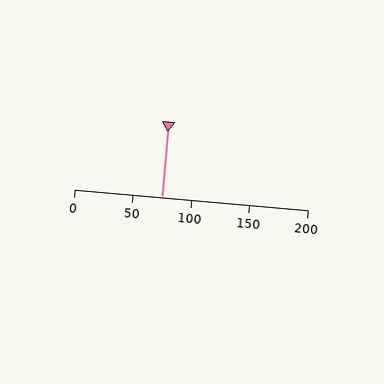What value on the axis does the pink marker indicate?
The marker indicates approximately 75.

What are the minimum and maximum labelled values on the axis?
The axis runs from 0 to 200.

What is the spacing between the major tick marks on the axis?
The major ticks are spaced 50 apart.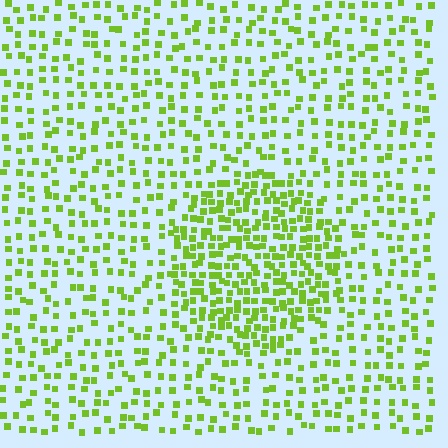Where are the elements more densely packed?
The elements are more densely packed inside the circle boundary.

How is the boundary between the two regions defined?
The boundary is defined by a change in element density (approximately 2.0x ratio). All elements are the same color, size, and shape.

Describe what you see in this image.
The image contains small lime elements arranged at two different densities. A circle-shaped region is visible where the elements are more densely packed than the surrounding area.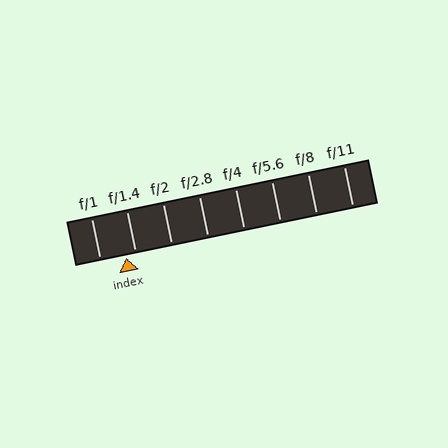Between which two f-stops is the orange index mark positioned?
The index mark is between f/1 and f/1.4.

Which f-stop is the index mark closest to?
The index mark is closest to f/1.4.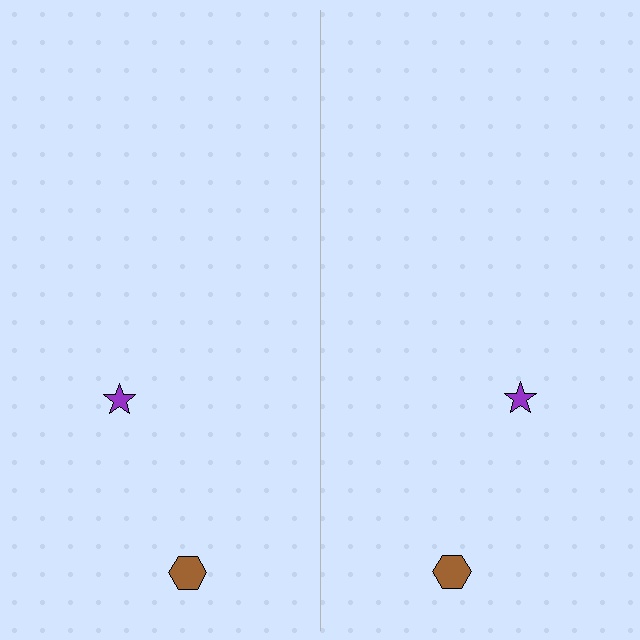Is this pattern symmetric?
Yes, this pattern has bilateral (reflection) symmetry.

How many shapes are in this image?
There are 4 shapes in this image.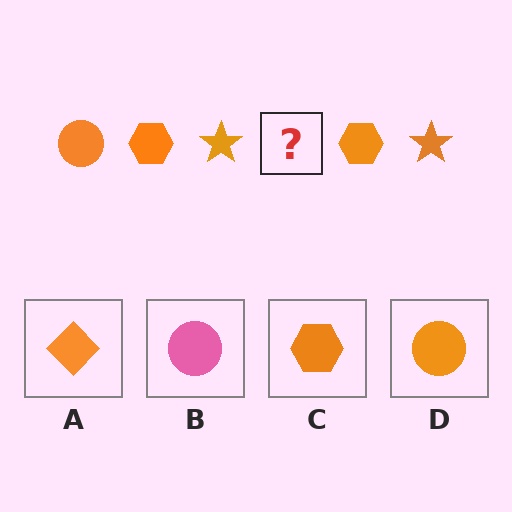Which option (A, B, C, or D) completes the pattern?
D.